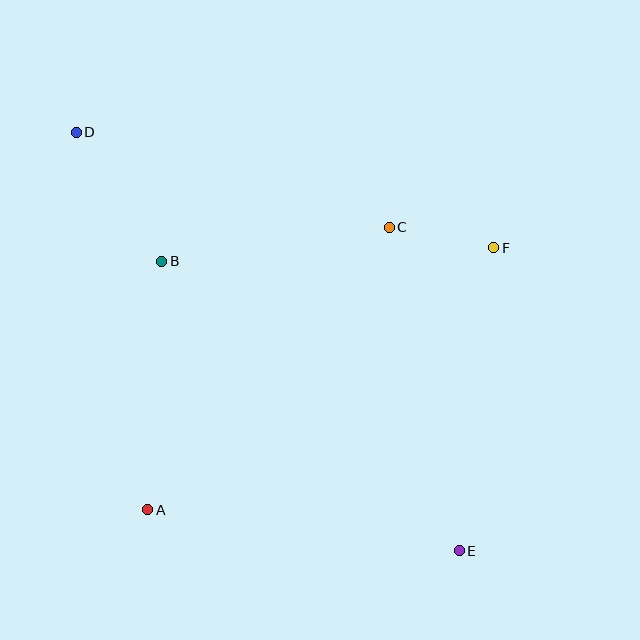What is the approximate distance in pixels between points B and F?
The distance between B and F is approximately 332 pixels.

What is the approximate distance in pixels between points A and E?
The distance between A and E is approximately 314 pixels.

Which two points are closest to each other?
Points C and F are closest to each other.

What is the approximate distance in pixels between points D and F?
The distance between D and F is approximately 433 pixels.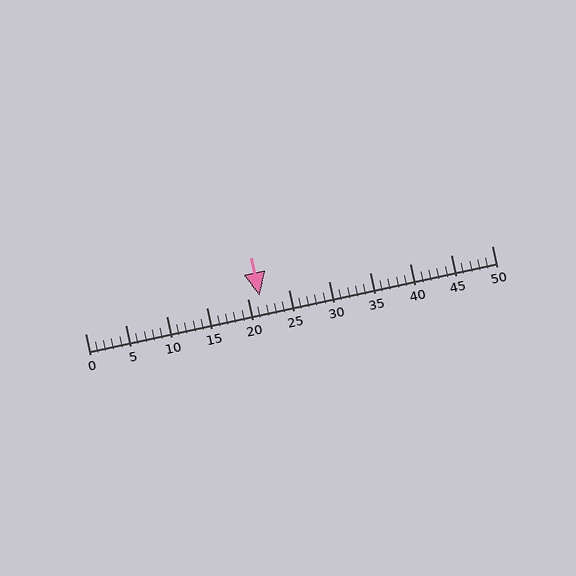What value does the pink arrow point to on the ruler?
The pink arrow points to approximately 21.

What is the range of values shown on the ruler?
The ruler shows values from 0 to 50.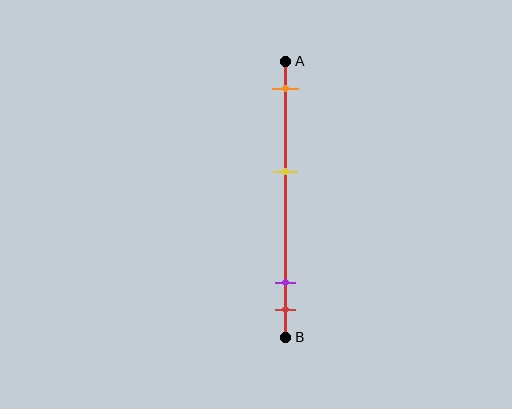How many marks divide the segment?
There are 4 marks dividing the segment.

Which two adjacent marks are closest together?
The purple and red marks are the closest adjacent pair.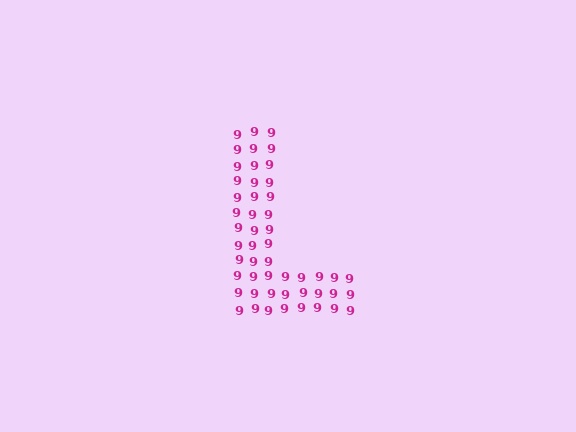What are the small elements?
The small elements are digit 9's.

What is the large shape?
The large shape is the letter L.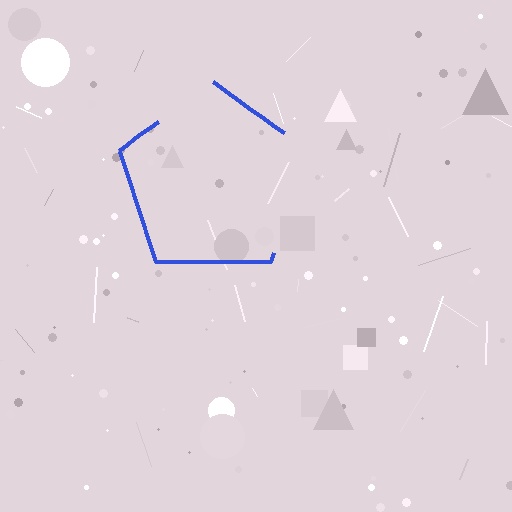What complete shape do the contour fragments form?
The contour fragments form a pentagon.